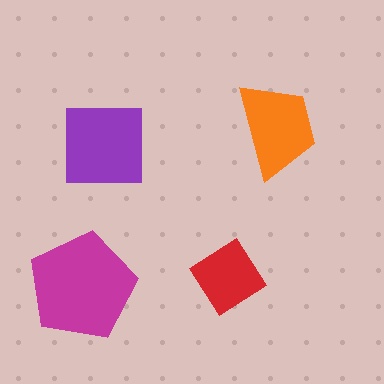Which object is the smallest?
The red diamond.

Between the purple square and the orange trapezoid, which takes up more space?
The purple square.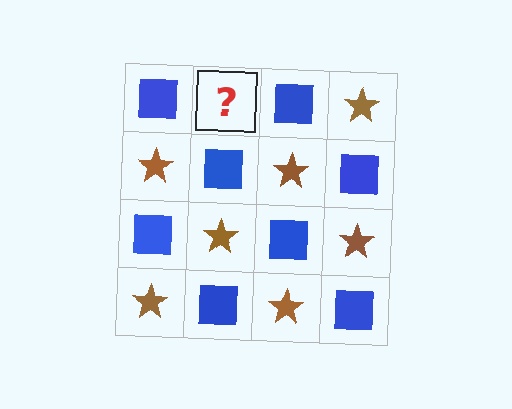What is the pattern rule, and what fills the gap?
The rule is that it alternates blue square and brown star in a checkerboard pattern. The gap should be filled with a brown star.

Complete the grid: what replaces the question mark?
The question mark should be replaced with a brown star.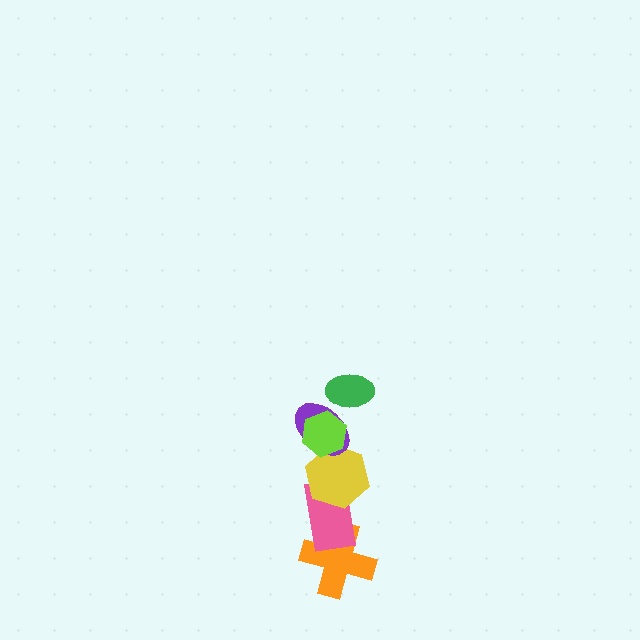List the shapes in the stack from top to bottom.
From top to bottom: the green ellipse, the lime hexagon, the purple ellipse, the yellow hexagon, the pink rectangle, the orange cross.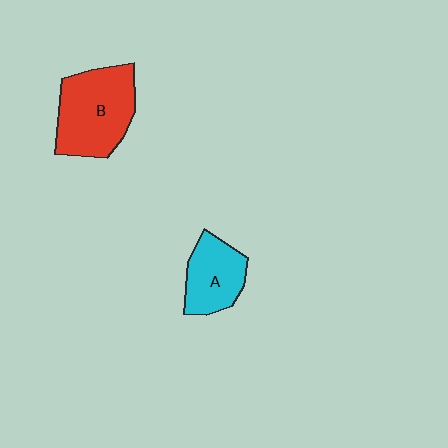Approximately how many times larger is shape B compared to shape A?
Approximately 1.6 times.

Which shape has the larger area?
Shape B (red).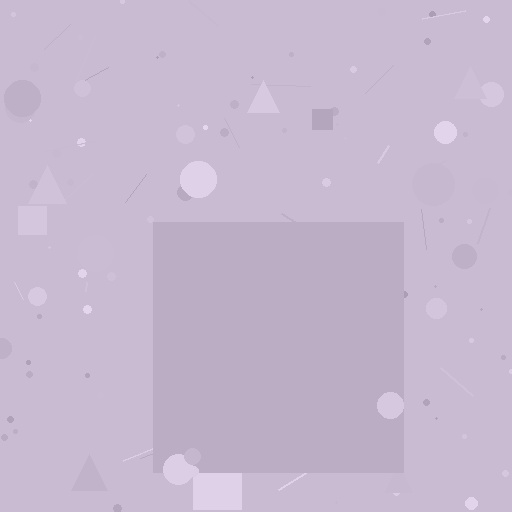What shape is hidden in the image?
A square is hidden in the image.